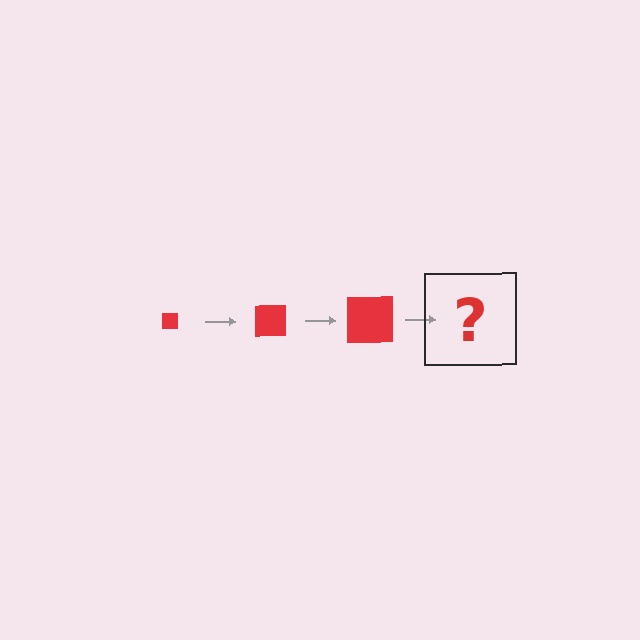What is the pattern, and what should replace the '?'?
The pattern is that the square gets progressively larger each step. The '?' should be a red square, larger than the previous one.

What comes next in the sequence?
The next element should be a red square, larger than the previous one.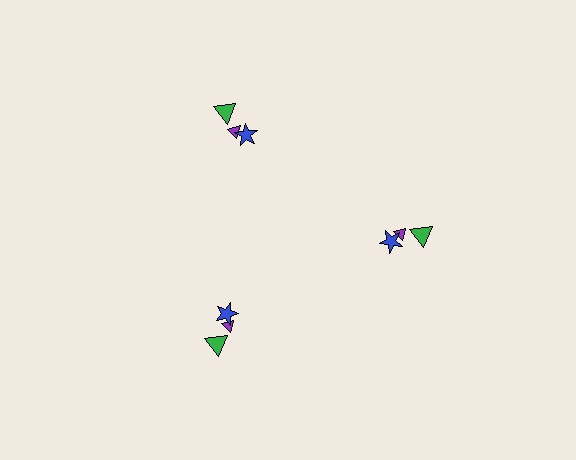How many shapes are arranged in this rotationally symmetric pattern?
There are 9 shapes, arranged in 3 groups of 3.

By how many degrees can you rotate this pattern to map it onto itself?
The pattern maps onto itself every 120 degrees of rotation.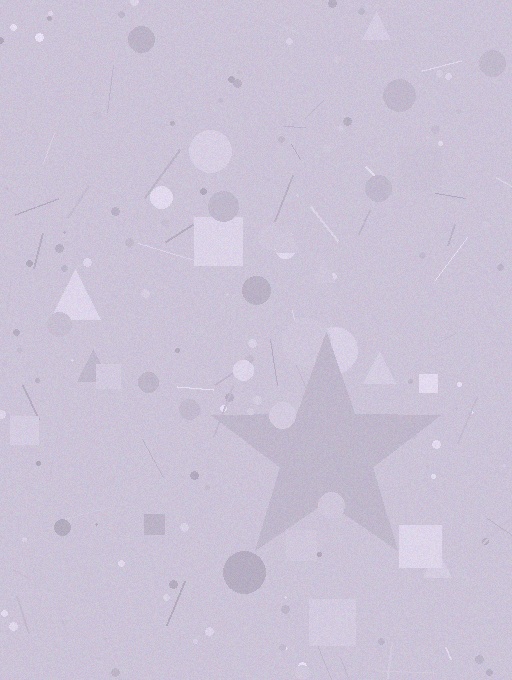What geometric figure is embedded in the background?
A star is embedded in the background.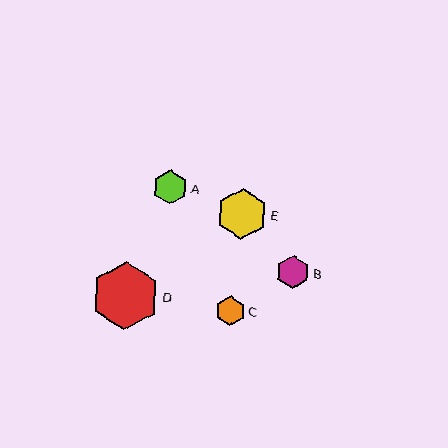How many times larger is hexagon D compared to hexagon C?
Hexagon D is approximately 2.3 times the size of hexagon C.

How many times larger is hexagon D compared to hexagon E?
Hexagon D is approximately 1.3 times the size of hexagon E.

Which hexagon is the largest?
Hexagon D is the largest with a size of approximately 68 pixels.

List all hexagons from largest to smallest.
From largest to smallest: D, E, A, B, C.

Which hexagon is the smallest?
Hexagon C is the smallest with a size of approximately 29 pixels.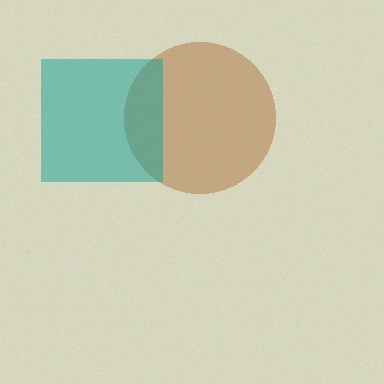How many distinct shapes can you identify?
There are 2 distinct shapes: a brown circle, a teal square.